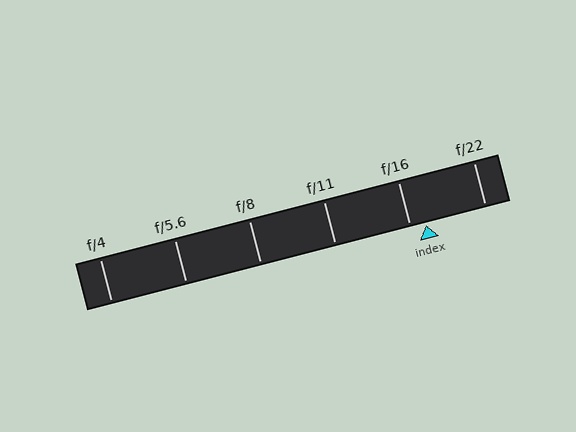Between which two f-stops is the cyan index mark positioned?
The index mark is between f/16 and f/22.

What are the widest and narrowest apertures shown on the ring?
The widest aperture shown is f/4 and the narrowest is f/22.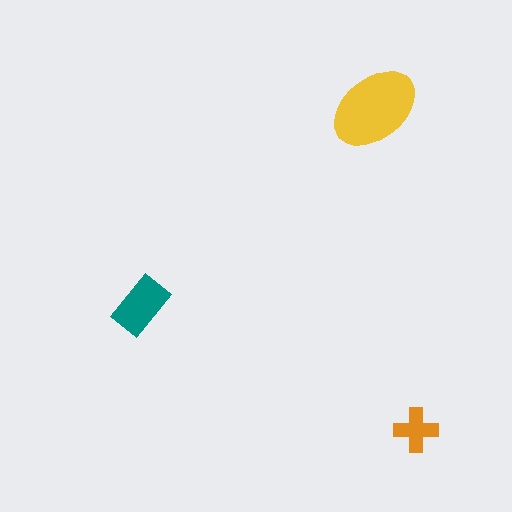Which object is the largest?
The yellow ellipse.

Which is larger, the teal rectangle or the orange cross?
The teal rectangle.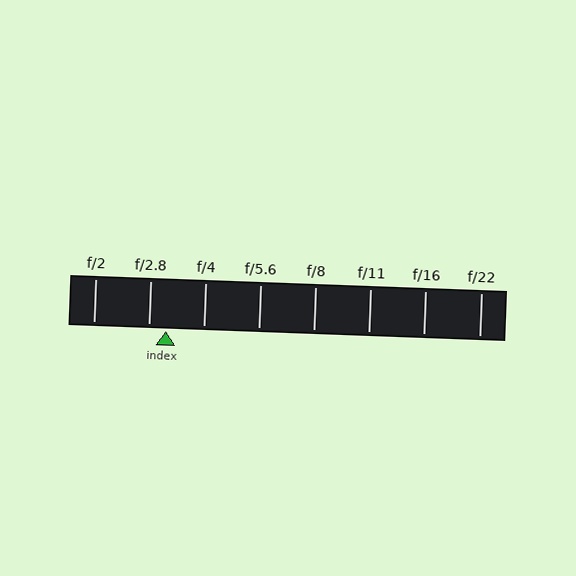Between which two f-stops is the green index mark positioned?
The index mark is between f/2.8 and f/4.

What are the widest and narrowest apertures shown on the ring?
The widest aperture shown is f/2 and the narrowest is f/22.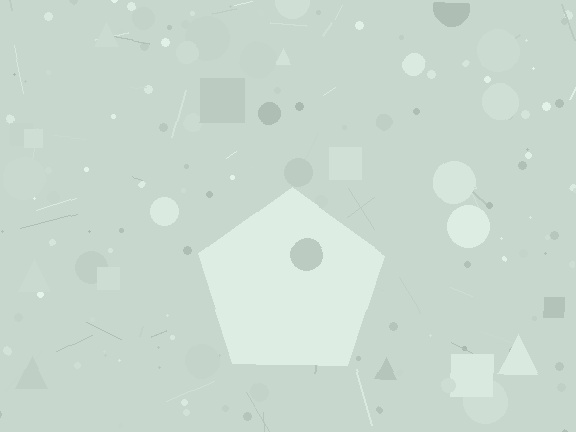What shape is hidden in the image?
A pentagon is hidden in the image.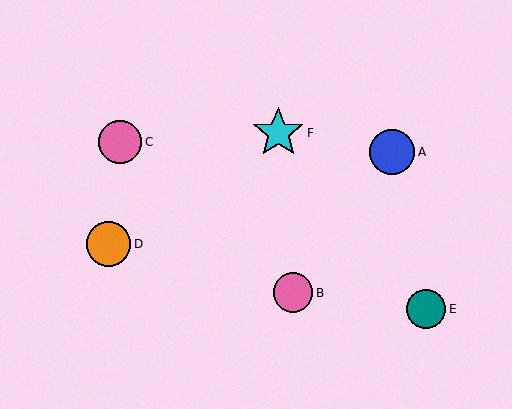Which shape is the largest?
The cyan star (labeled F) is the largest.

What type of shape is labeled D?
Shape D is an orange circle.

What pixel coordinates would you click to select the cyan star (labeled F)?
Click at (278, 133) to select the cyan star F.